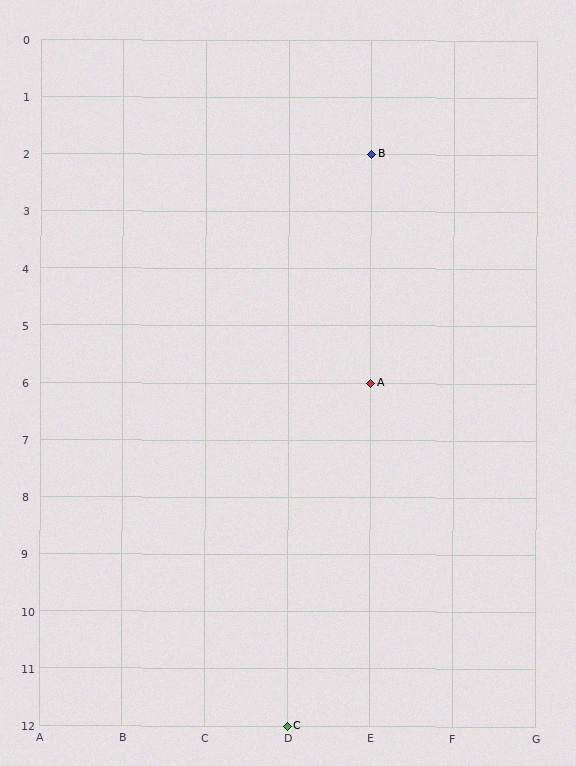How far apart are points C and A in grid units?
Points C and A are 1 column and 6 rows apart (about 6.1 grid units diagonally).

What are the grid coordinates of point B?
Point B is at grid coordinates (E, 2).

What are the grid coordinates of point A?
Point A is at grid coordinates (E, 6).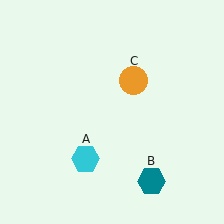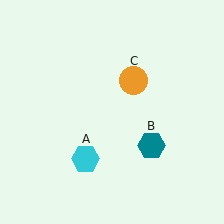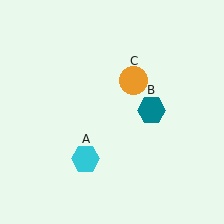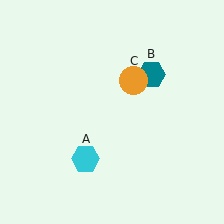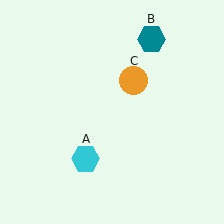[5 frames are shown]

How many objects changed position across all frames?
1 object changed position: teal hexagon (object B).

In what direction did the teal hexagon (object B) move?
The teal hexagon (object B) moved up.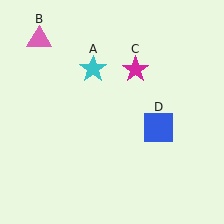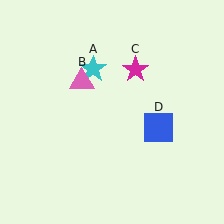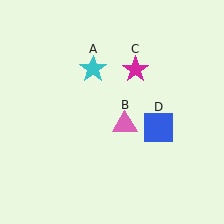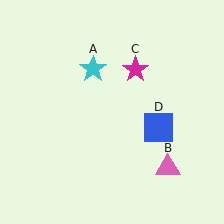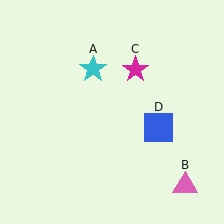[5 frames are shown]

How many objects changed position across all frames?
1 object changed position: pink triangle (object B).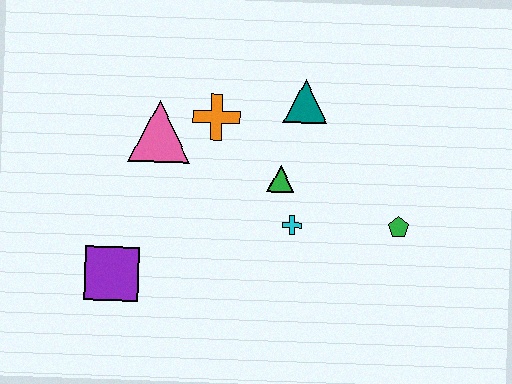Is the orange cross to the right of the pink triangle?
Yes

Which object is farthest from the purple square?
The green pentagon is farthest from the purple square.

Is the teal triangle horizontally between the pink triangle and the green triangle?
No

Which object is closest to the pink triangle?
The orange cross is closest to the pink triangle.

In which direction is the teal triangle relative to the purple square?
The teal triangle is to the right of the purple square.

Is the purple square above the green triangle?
No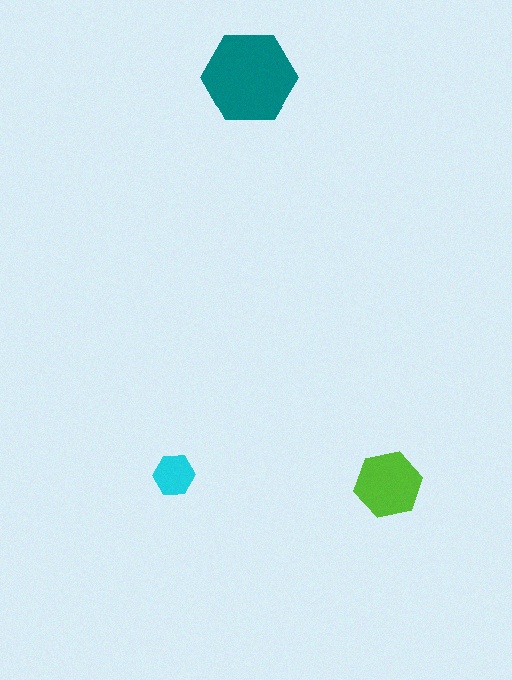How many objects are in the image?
There are 3 objects in the image.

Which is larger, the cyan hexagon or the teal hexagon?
The teal one.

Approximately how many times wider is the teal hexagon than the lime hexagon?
About 1.5 times wider.